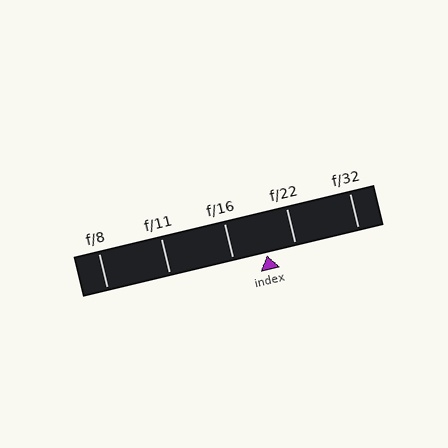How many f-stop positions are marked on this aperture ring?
There are 5 f-stop positions marked.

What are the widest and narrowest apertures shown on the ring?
The widest aperture shown is f/8 and the narrowest is f/32.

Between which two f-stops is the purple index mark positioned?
The index mark is between f/16 and f/22.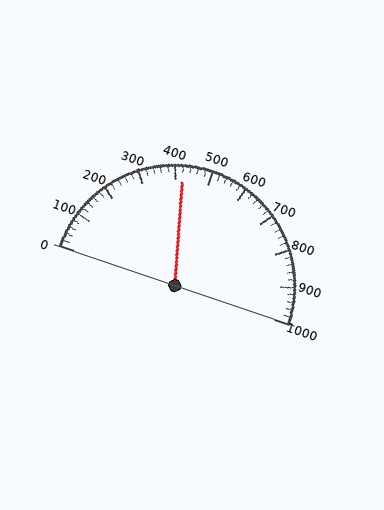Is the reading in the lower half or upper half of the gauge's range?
The reading is in the lower half of the range (0 to 1000).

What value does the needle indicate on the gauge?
The needle indicates approximately 420.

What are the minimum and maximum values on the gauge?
The gauge ranges from 0 to 1000.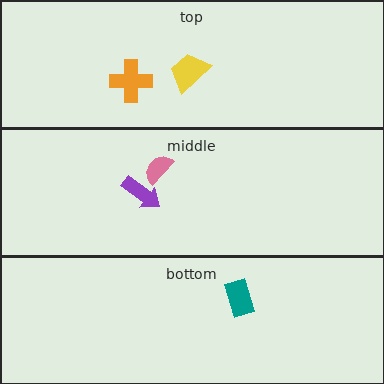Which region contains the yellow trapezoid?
The top region.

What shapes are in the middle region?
The purple arrow, the pink semicircle.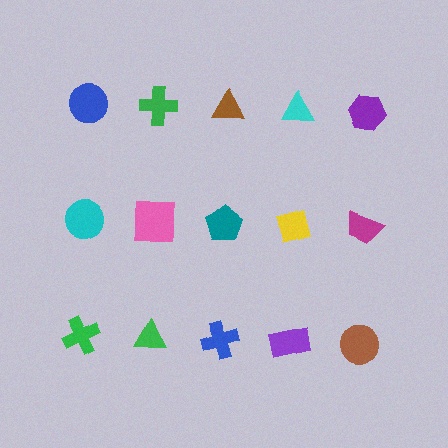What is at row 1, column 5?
A purple hexagon.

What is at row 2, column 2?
A pink square.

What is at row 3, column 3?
A blue cross.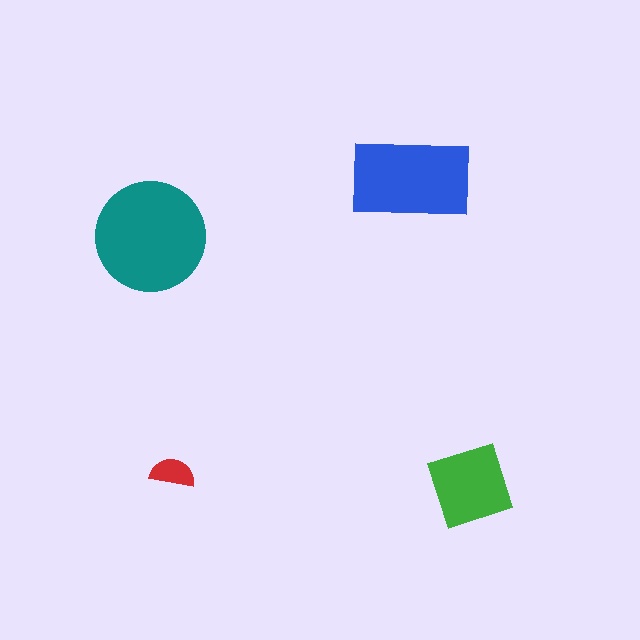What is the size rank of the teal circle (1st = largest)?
1st.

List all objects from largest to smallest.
The teal circle, the blue rectangle, the green diamond, the red semicircle.